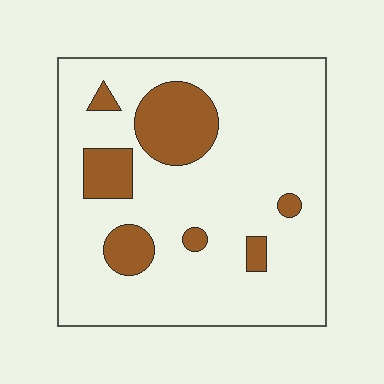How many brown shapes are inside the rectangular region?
7.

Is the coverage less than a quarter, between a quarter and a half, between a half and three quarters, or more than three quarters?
Less than a quarter.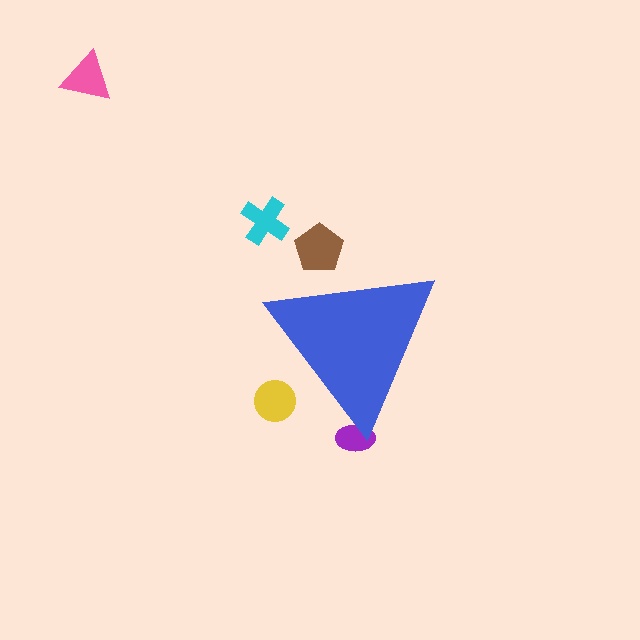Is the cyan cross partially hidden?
No, the cyan cross is fully visible.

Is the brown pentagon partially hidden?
Yes, the brown pentagon is partially hidden behind the blue triangle.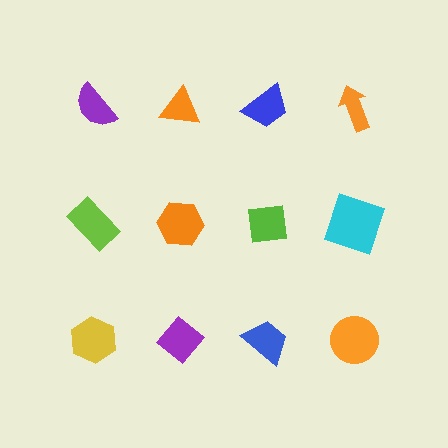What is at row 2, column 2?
An orange hexagon.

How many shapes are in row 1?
4 shapes.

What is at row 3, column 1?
A yellow hexagon.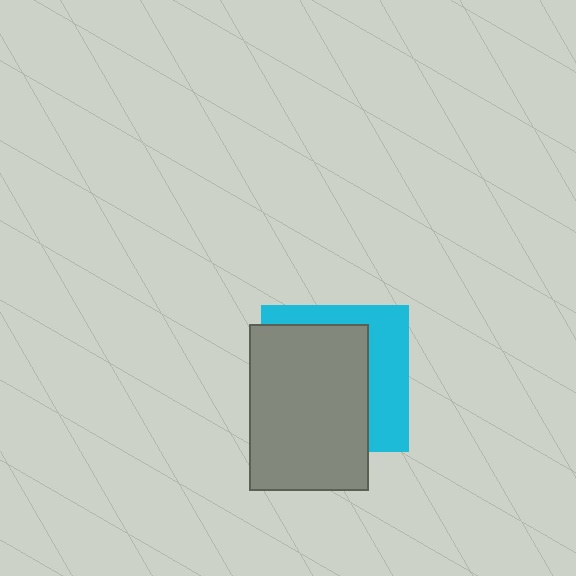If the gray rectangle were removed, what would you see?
You would see the complete cyan square.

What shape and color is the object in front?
The object in front is a gray rectangle.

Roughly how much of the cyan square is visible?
A small part of it is visible (roughly 36%).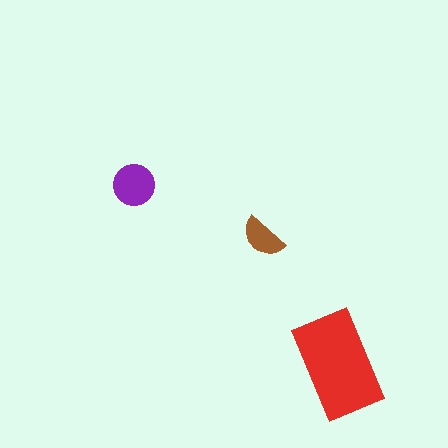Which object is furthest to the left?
The purple circle is leftmost.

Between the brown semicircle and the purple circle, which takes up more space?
The purple circle.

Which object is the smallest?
The brown semicircle.